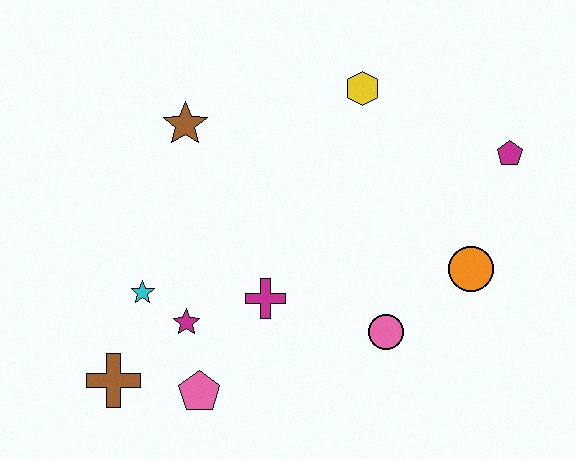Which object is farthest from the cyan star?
The magenta pentagon is farthest from the cyan star.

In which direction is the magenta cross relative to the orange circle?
The magenta cross is to the left of the orange circle.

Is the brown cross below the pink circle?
Yes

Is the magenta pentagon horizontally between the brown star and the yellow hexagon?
No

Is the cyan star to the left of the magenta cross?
Yes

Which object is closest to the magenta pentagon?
The orange circle is closest to the magenta pentagon.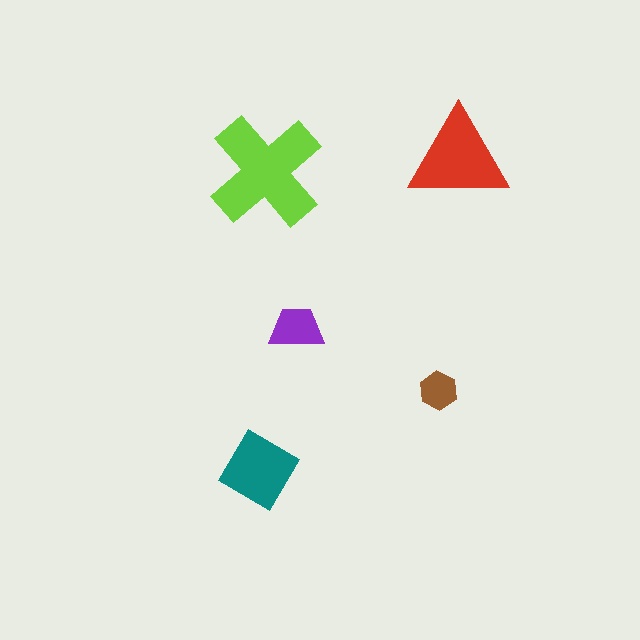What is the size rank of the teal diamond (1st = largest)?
3rd.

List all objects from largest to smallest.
The lime cross, the red triangle, the teal diamond, the purple trapezoid, the brown hexagon.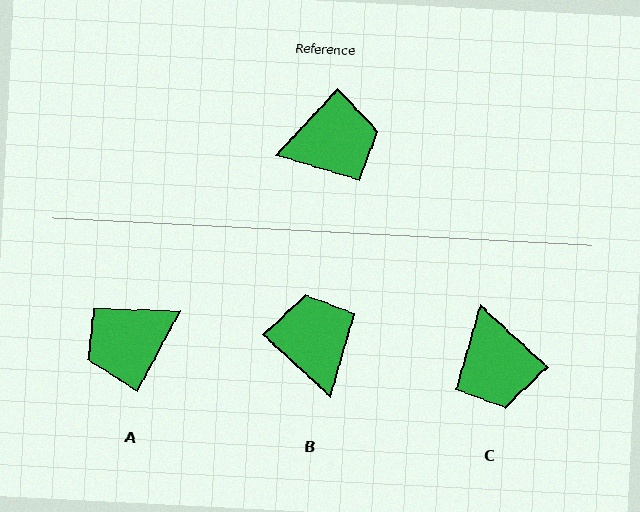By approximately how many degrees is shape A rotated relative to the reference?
Approximately 165 degrees clockwise.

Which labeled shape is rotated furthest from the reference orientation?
A, about 165 degrees away.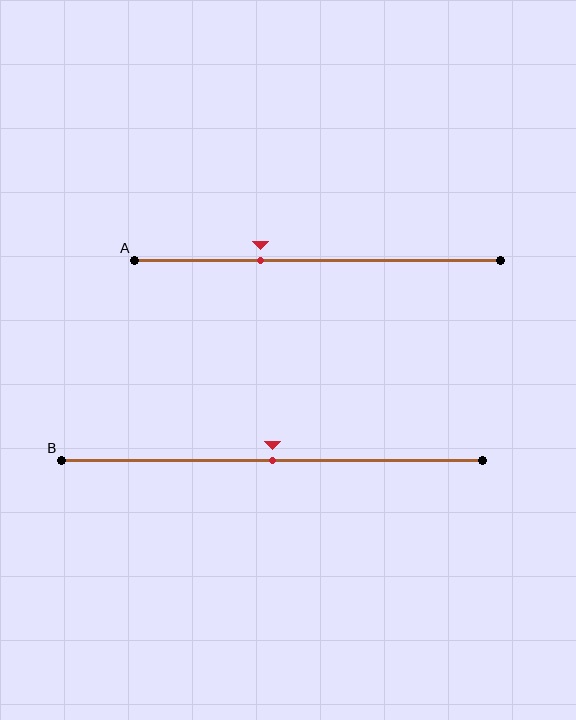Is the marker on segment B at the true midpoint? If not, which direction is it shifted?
Yes, the marker on segment B is at the true midpoint.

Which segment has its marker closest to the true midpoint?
Segment B has its marker closest to the true midpoint.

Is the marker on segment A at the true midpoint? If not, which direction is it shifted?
No, the marker on segment A is shifted to the left by about 16% of the segment length.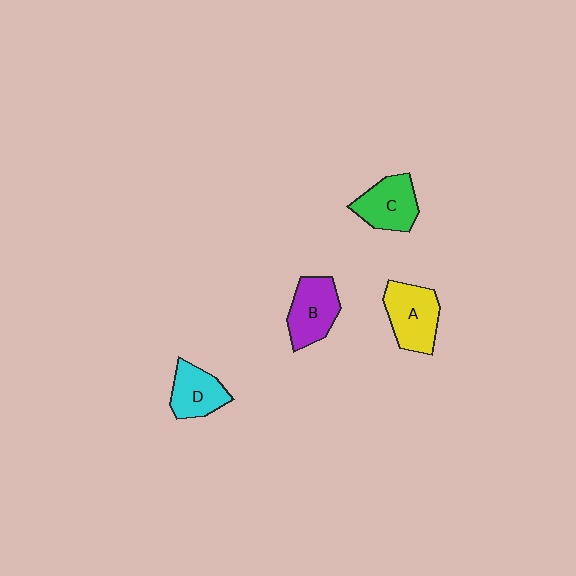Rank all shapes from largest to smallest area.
From largest to smallest: A (yellow), B (purple), C (green), D (cyan).